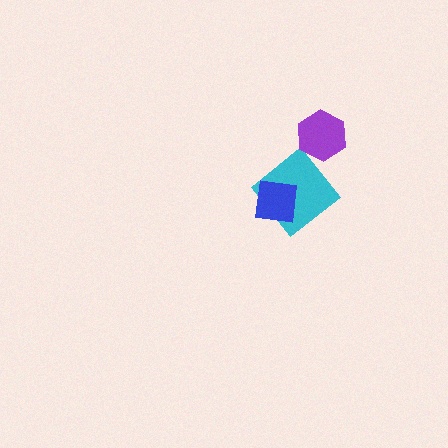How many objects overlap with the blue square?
1 object overlaps with the blue square.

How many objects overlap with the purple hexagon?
0 objects overlap with the purple hexagon.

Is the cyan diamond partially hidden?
Yes, it is partially covered by another shape.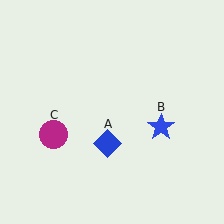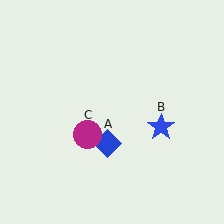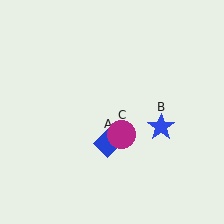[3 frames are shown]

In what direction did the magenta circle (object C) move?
The magenta circle (object C) moved right.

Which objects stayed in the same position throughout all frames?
Blue diamond (object A) and blue star (object B) remained stationary.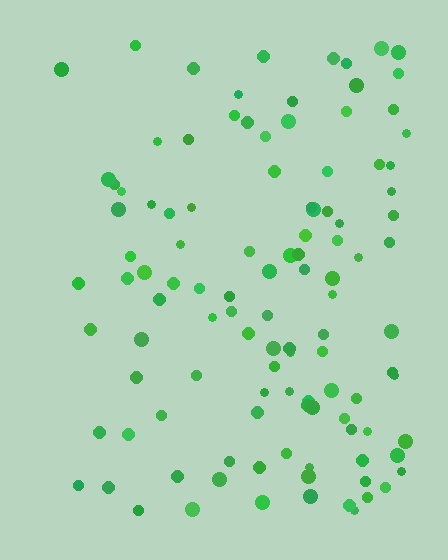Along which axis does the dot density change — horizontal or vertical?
Horizontal.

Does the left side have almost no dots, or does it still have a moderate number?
Still a moderate number, just noticeably fewer than the right.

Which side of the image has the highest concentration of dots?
The right.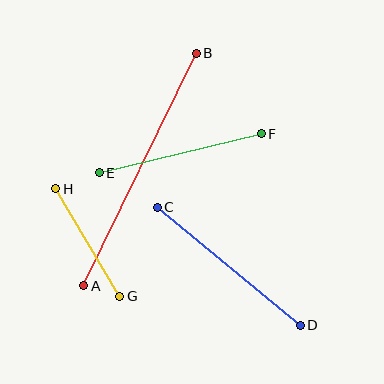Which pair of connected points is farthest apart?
Points A and B are farthest apart.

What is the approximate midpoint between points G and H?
The midpoint is at approximately (88, 242) pixels.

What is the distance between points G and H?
The distance is approximately 125 pixels.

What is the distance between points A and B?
The distance is approximately 258 pixels.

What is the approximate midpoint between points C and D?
The midpoint is at approximately (229, 266) pixels.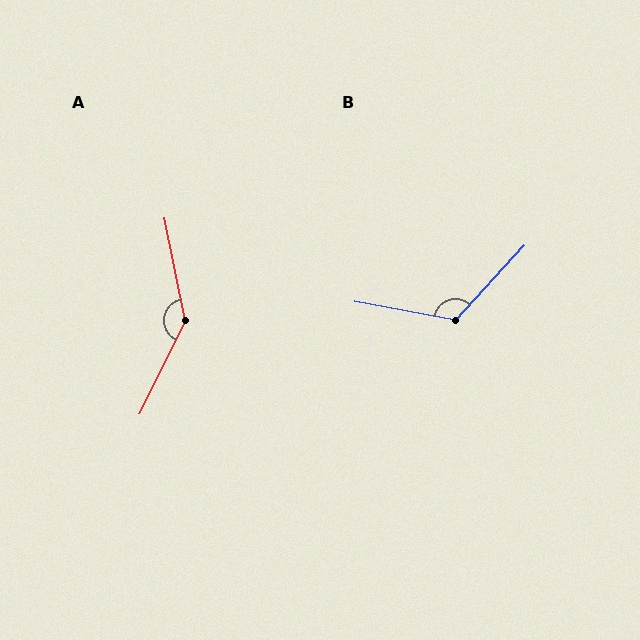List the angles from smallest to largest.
B (122°), A (143°).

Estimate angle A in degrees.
Approximately 143 degrees.